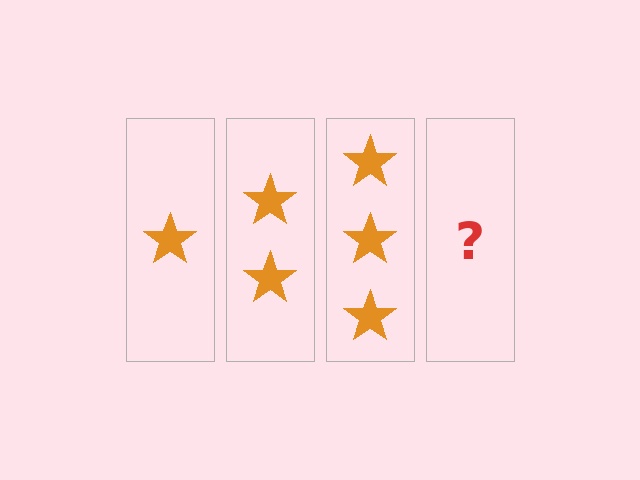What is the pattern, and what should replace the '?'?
The pattern is that each step adds one more star. The '?' should be 4 stars.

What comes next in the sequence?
The next element should be 4 stars.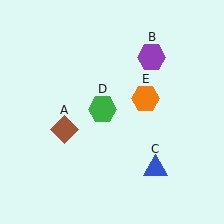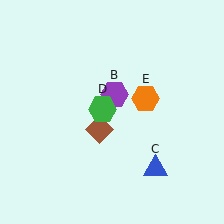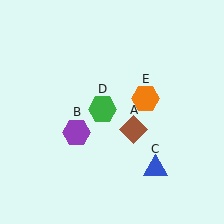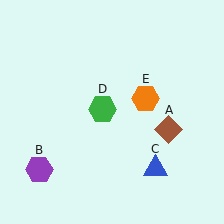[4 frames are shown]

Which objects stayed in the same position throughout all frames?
Blue triangle (object C) and green hexagon (object D) and orange hexagon (object E) remained stationary.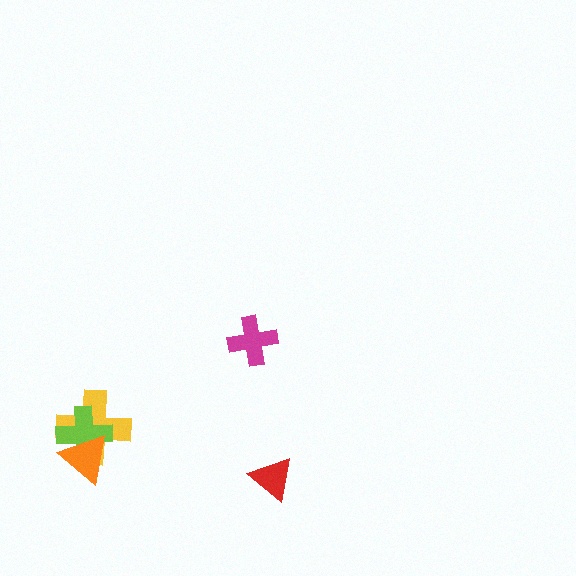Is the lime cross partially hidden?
Yes, it is partially covered by another shape.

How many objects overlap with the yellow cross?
2 objects overlap with the yellow cross.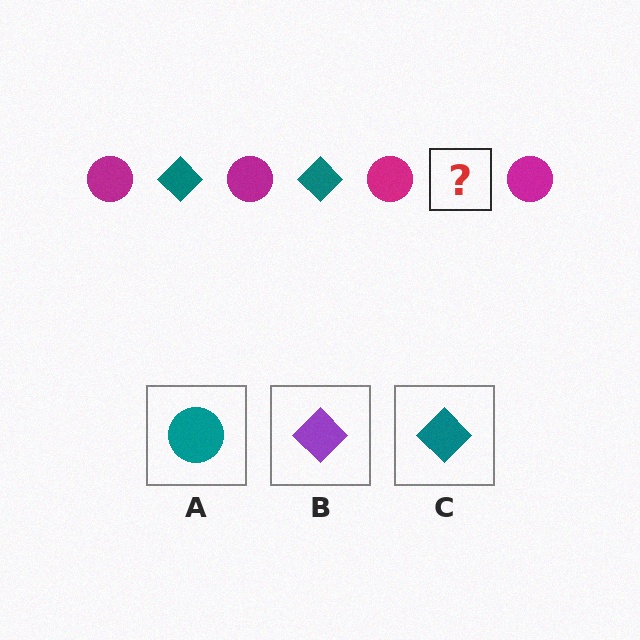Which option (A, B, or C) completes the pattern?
C.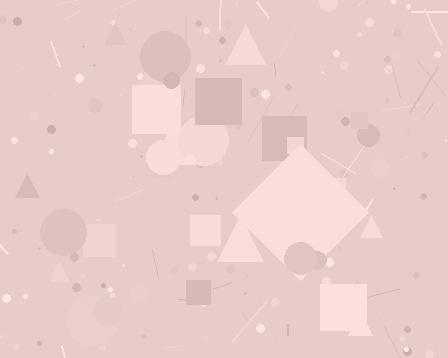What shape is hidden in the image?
A diamond is hidden in the image.